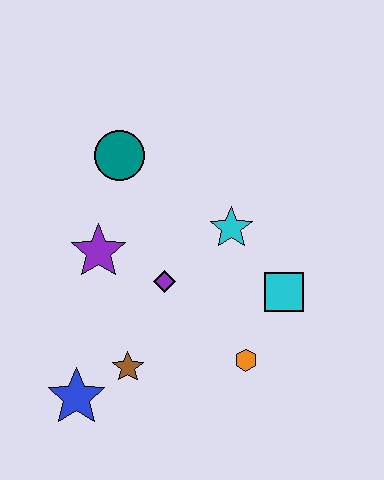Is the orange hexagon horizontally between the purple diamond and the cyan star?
No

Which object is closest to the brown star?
The blue star is closest to the brown star.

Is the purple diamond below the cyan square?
No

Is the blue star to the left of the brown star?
Yes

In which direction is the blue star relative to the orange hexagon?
The blue star is to the left of the orange hexagon.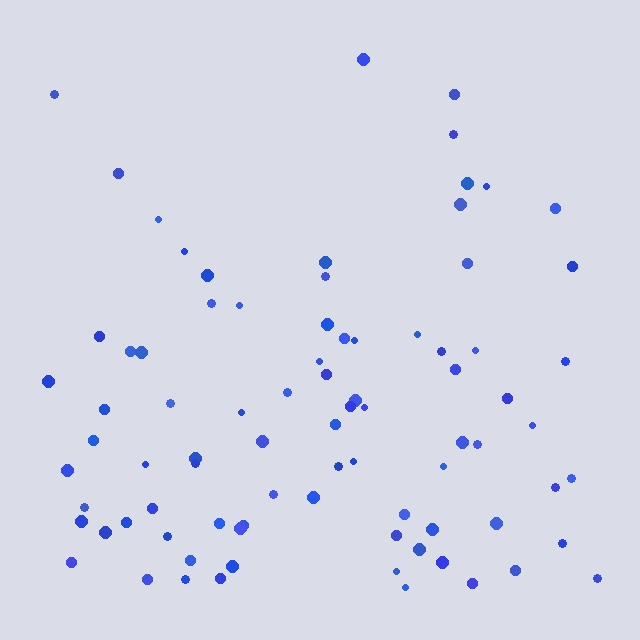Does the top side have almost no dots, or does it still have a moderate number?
Still a moderate number, just noticeably fewer than the bottom.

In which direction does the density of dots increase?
From top to bottom, with the bottom side densest.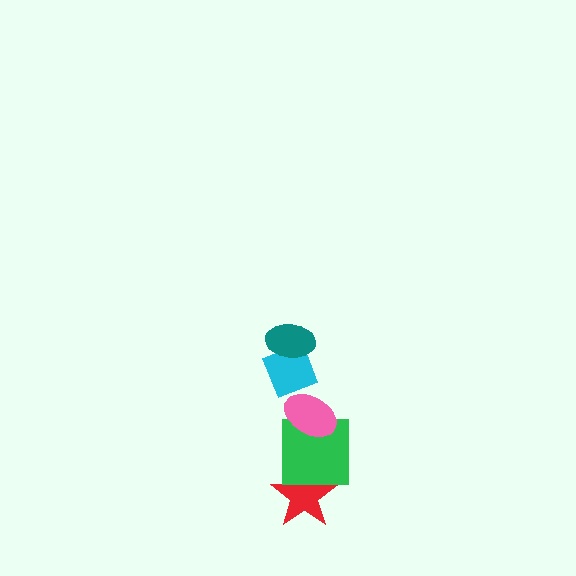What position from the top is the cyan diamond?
The cyan diamond is 2nd from the top.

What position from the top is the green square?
The green square is 4th from the top.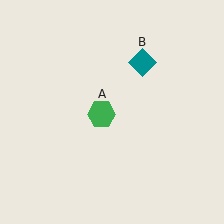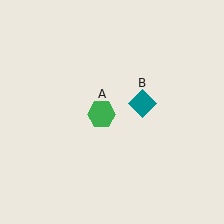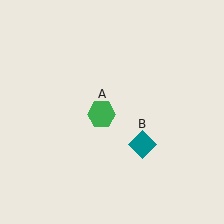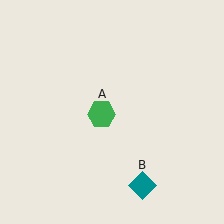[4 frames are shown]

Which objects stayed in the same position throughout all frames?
Green hexagon (object A) remained stationary.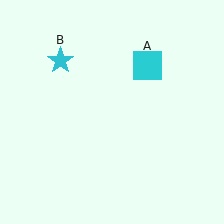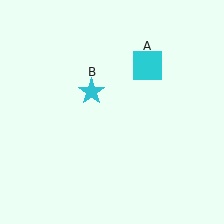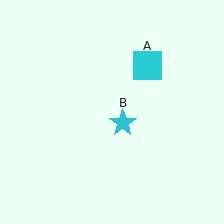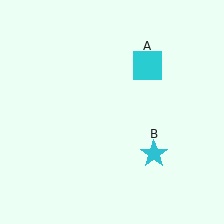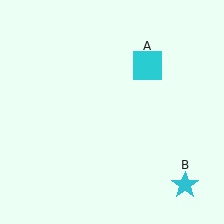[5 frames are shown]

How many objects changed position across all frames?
1 object changed position: cyan star (object B).